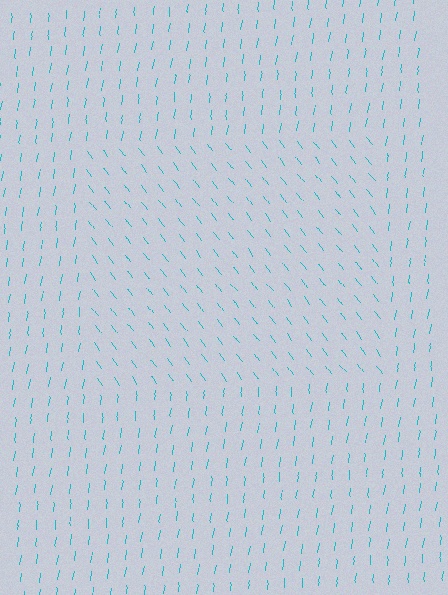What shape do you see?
I see a rectangle.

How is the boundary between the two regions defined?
The boundary is defined purely by a change in line orientation (approximately 45 degrees difference). All lines are the same color and thickness.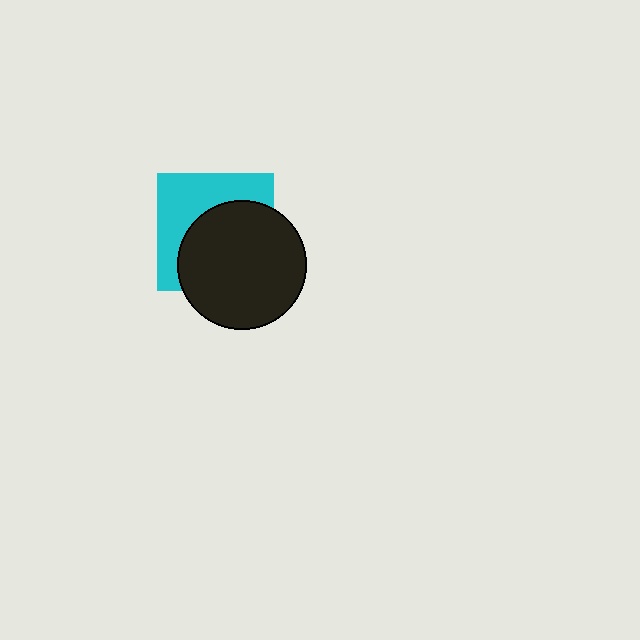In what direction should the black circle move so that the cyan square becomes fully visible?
The black circle should move toward the lower-right. That is the shortest direction to clear the overlap and leave the cyan square fully visible.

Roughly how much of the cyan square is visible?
A small part of it is visible (roughly 43%).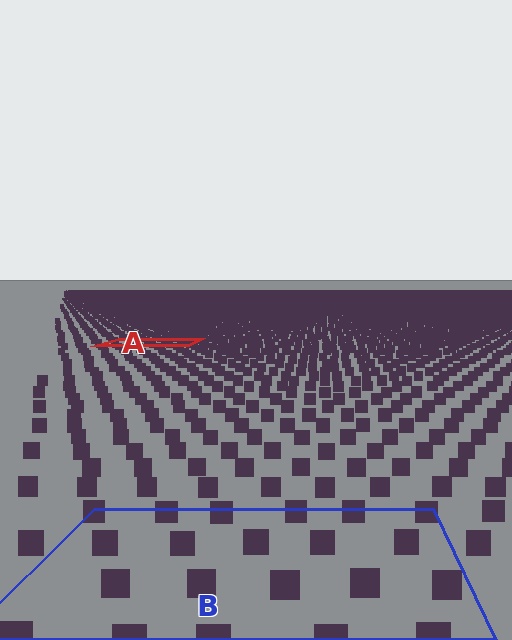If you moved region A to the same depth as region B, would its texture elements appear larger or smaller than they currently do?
They would appear larger. At a closer depth, the same texture elements are projected at a bigger on-screen size.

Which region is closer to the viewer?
Region B is closer. The texture elements there are larger and more spread out.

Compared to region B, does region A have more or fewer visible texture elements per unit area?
Region A has more texture elements per unit area — they are packed more densely because it is farther away.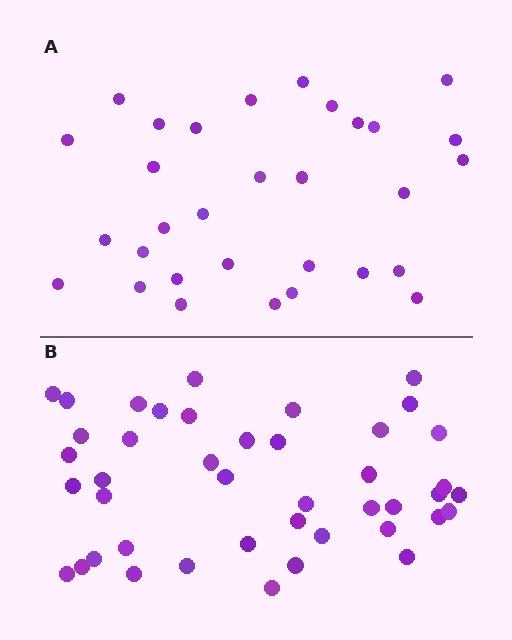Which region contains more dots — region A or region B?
Region B (the bottom region) has more dots.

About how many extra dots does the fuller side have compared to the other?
Region B has roughly 12 or so more dots than region A.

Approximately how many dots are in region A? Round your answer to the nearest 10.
About 30 dots. (The exact count is 31, which rounds to 30.)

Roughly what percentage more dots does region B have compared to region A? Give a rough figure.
About 40% more.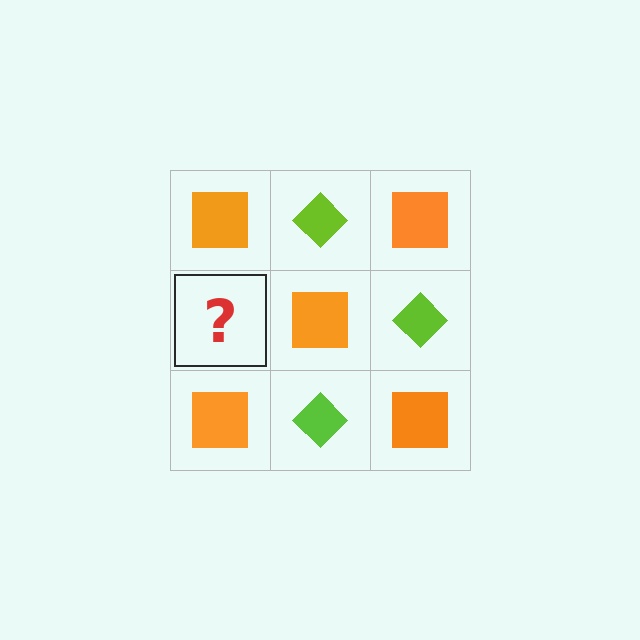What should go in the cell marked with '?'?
The missing cell should contain a lime diamond.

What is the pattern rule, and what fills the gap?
The rule is that it alternates orange square and lime diamond in a checkerboard pattern. The gap should be filled with a lime diamond.